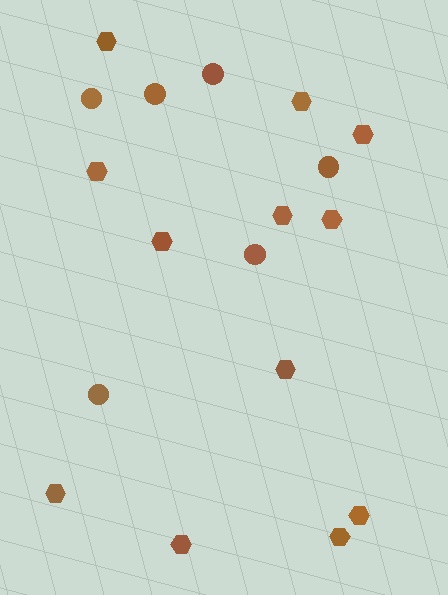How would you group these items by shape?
There are 2 groups: one group of circles (6) and one group of hexagons (12).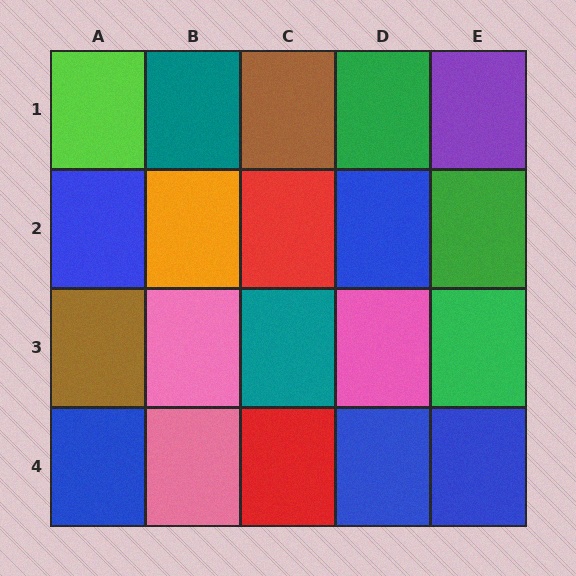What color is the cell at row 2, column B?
Orange.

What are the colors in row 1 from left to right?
Lime, teal, brown, green, purple.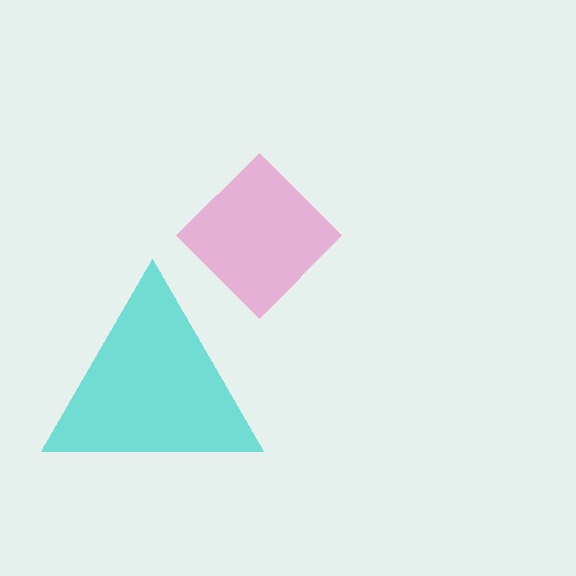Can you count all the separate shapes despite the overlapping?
Yes, there are 2 separate shapes.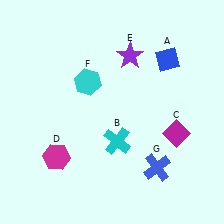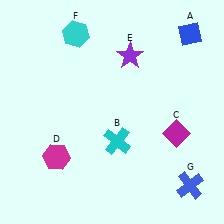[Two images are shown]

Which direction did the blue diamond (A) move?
The blue diamond (A) moved up.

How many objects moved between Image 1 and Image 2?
3 objects moved between the two images.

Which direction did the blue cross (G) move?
The blue cross (G) moved right.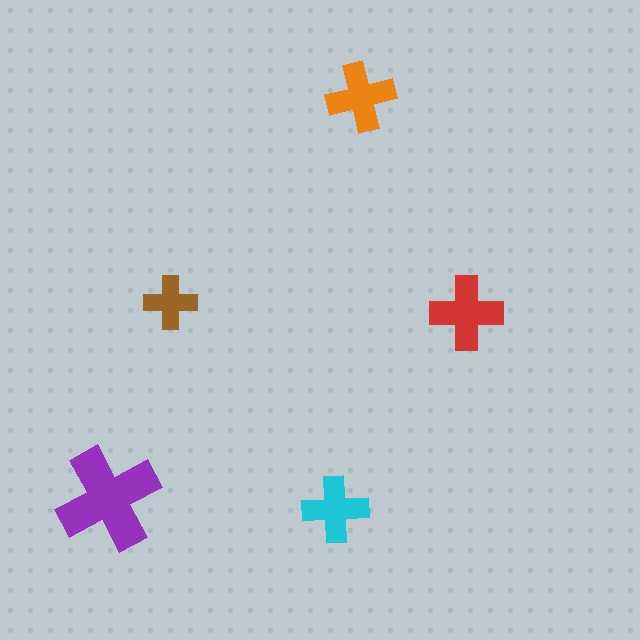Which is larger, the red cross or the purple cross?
The purple one.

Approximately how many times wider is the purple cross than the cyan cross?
About 1.5 times wider.